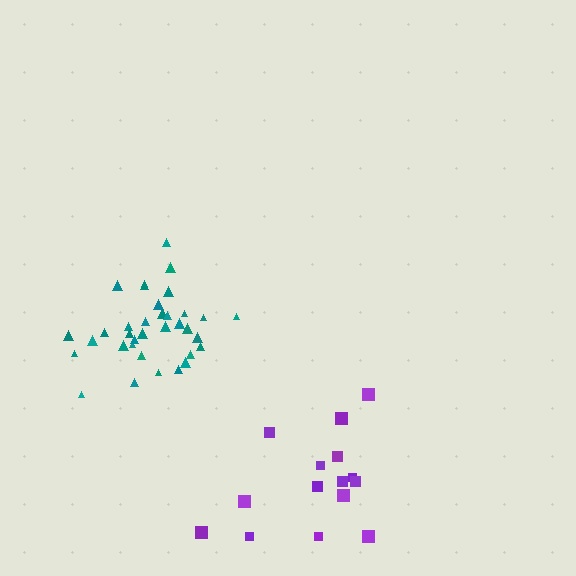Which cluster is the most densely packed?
Teal.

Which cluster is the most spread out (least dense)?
Purple.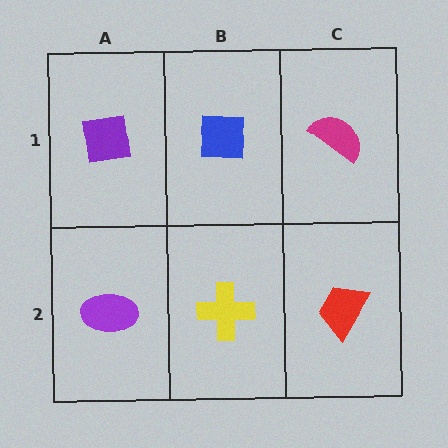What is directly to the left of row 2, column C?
A yellow cross.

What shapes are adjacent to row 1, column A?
A purple ellipse (row 2, column A), a blue square (row 1, column B).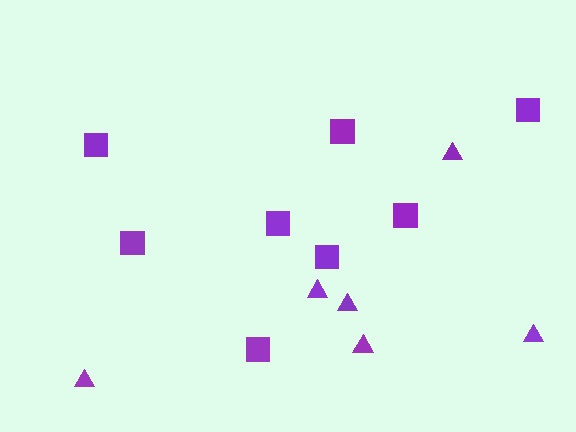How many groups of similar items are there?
There are 2 groups: one group of squares (8) and one group of triangles (6).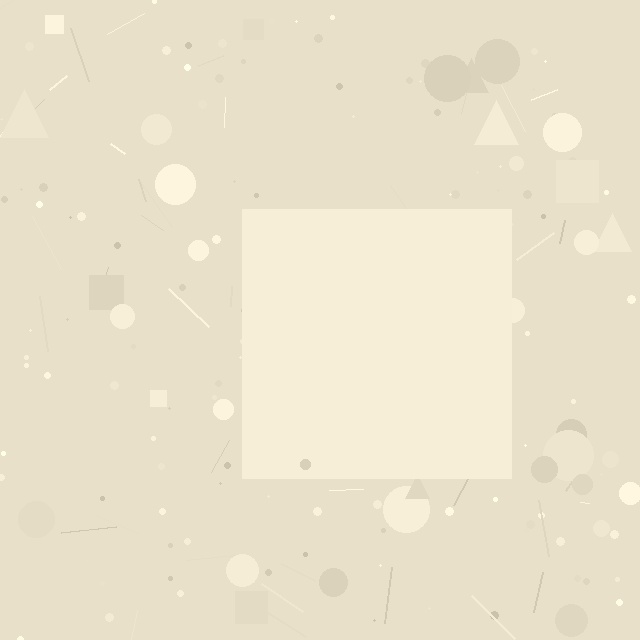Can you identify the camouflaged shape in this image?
The camouflaged shape is a square.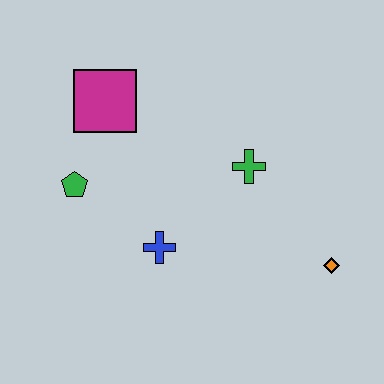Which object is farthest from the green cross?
The green pentagon is farthest from the green cross.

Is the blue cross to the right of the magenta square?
Yes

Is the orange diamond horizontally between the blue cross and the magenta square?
No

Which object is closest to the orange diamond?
The green cross is closest to the orange diamond.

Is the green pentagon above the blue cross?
Yes